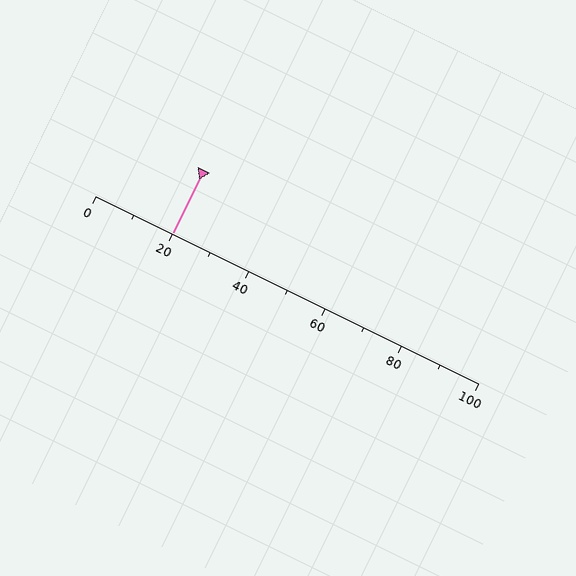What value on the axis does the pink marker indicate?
The marker indicates approximately 20.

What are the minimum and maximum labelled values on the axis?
The axis runs from 0 to 100.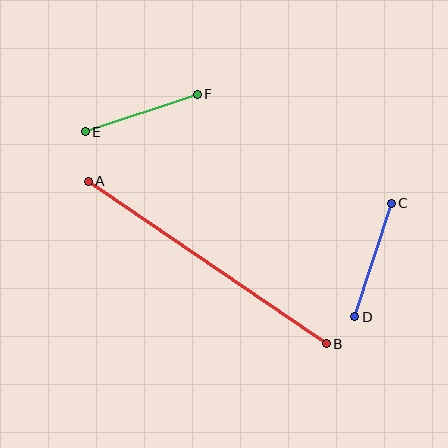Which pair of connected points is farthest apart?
Points A and B are farthest apart.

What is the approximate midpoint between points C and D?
The midpoint is at approximately (373, 260) pixels.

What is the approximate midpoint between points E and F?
The midpoint is at approximately (141, 113) pixels.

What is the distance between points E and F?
The distance is approximately 118 pixels.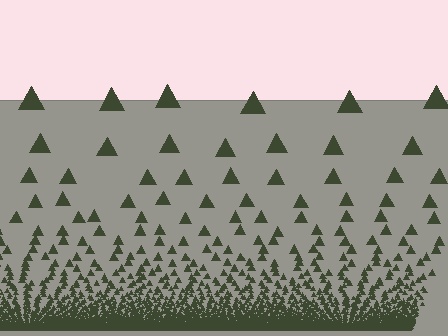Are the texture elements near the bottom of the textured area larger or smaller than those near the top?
Smaller. The gradient is inverted — elements near the bottom are smaller and denser.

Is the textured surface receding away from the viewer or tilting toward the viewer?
The surface appears to tilt toward the viewer. Texture elements get larger and sparser toward the top.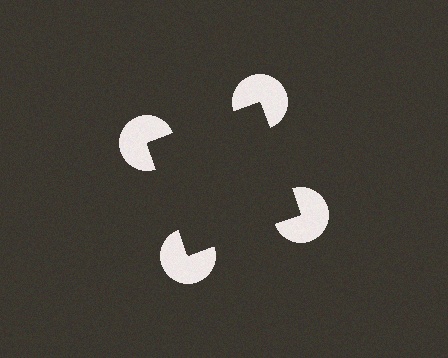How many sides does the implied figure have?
4 sides.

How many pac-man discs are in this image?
There are 4 — one at each vertex of the illusory square.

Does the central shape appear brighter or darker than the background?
It typically appears slightly darker than the background, even though no actual brightness change is drawn.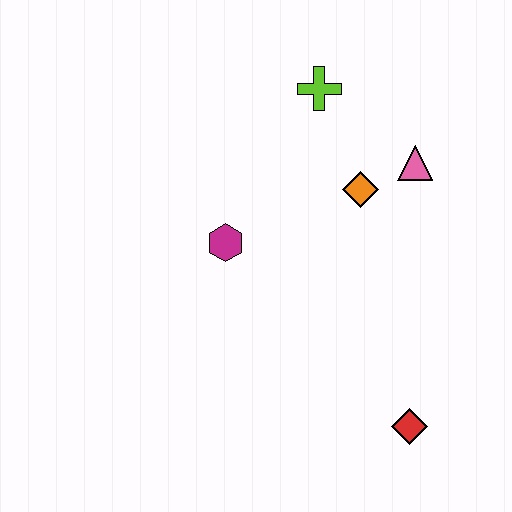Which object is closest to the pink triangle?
The orange diamond is closest to the pink triangle.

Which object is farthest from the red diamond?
The lime cross is farthest from the red diamond.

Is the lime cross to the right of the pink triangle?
No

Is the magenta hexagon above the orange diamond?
No